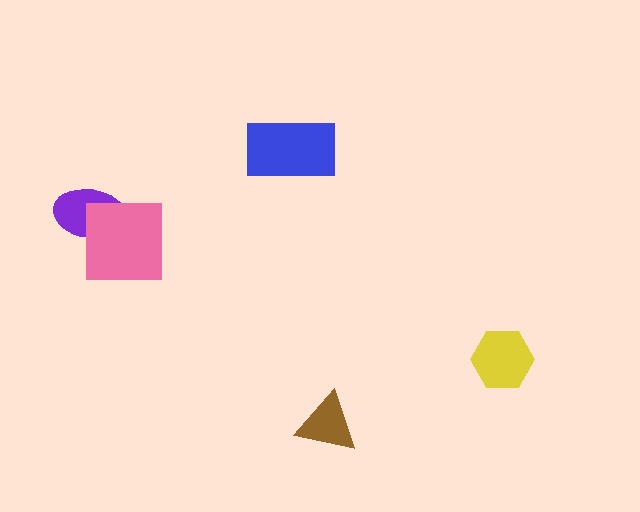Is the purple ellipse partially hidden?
Yes, it is partially covered by another shape.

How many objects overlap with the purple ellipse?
1 object overlaps with the purple ellipse.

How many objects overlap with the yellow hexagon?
0 objects overlap with the yellow hexagon.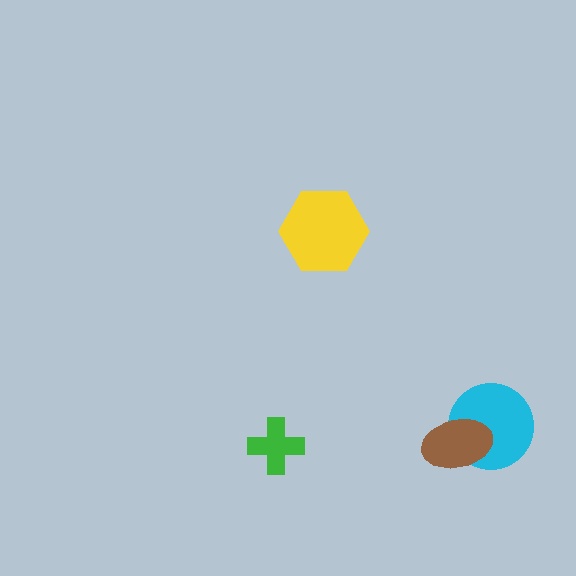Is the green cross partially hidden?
No, no other shape covers it.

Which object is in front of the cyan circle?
The brown ellipse is in front of the cyan circle.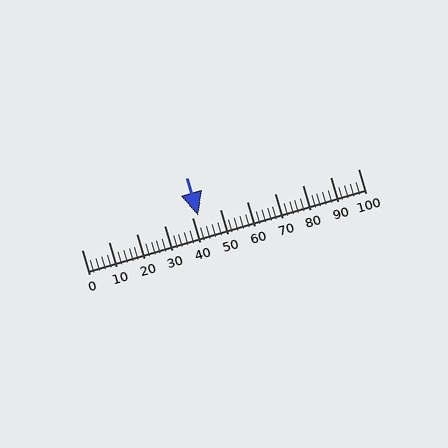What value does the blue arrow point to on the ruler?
The blue arrow points to approximately 42.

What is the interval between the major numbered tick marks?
The major tick marks are spaced 10 units apart.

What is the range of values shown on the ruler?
The ruler shows values from 0 to 100.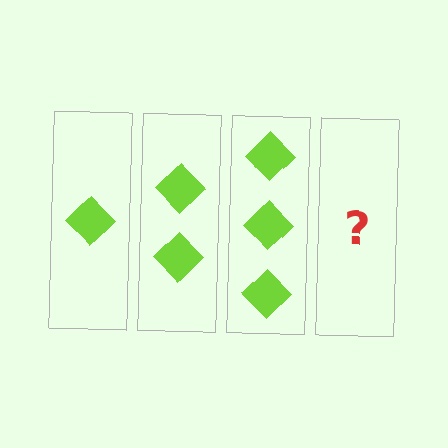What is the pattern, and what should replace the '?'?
The pattern is that each step adds one more diamond. The '?' should be 4 diamonds.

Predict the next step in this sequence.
The next step is 4 diamonds.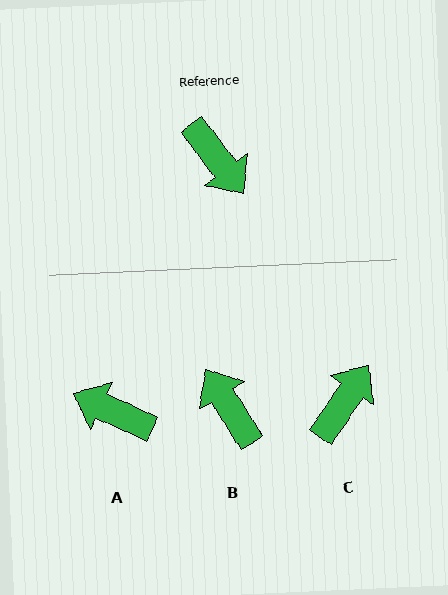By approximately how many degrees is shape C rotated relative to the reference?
Approximately 109 degrees counter-clockwise.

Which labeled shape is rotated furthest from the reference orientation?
B, about 175 degrees away.